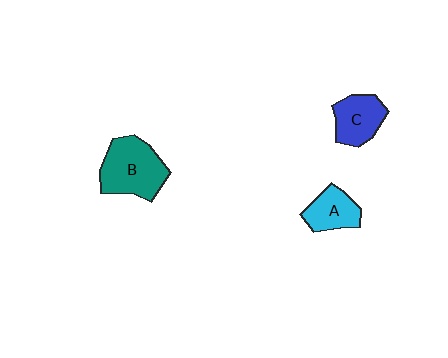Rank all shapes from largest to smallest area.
From largest to smallest: B (teal), C (blue), A (cyan).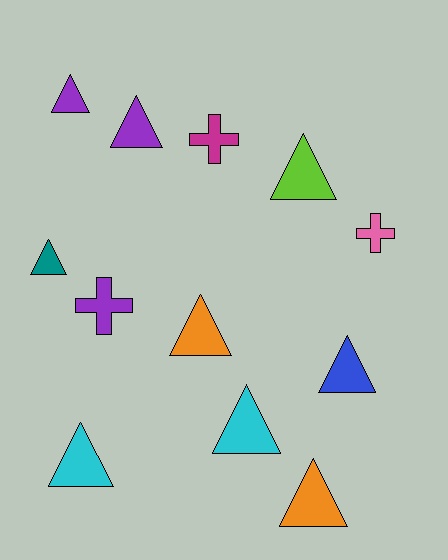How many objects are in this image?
There are 12 objects.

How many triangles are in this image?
There are 9 triangles.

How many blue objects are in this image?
There is 1 blue object.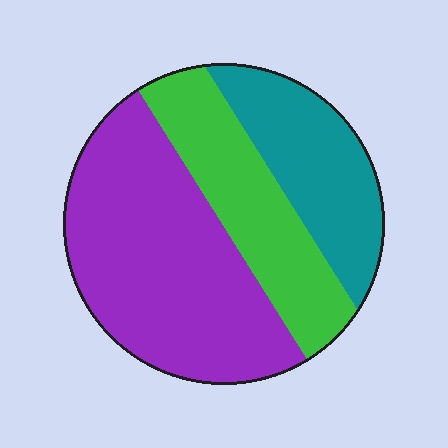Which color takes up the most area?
Purple, at roughly 50%.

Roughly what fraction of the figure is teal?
Teal covers about 25% of the figure.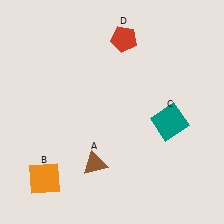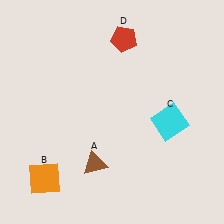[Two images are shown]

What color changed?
The square (C) changed from teal in Image 1 to cyan in Image 2.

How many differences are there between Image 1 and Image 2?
There is 1 difference between the two images.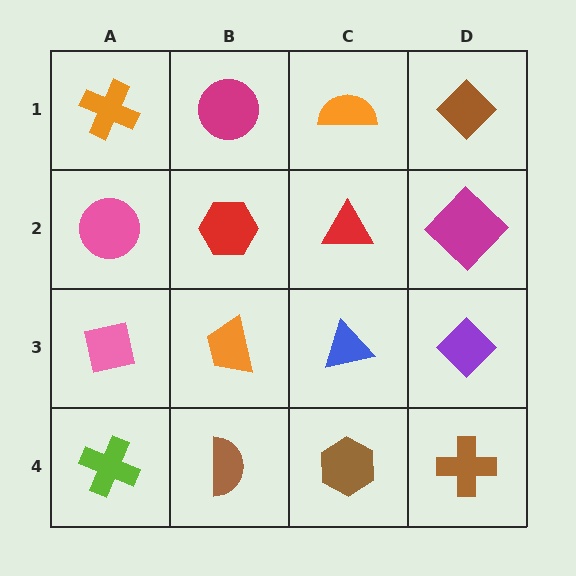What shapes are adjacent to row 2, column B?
A magenta circle (row 1, column B), an orange trapezoid (row 3, column B), a pink circle (row 2, column A), a red triangle (row 2, column C).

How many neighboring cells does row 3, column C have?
4.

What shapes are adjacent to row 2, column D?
A brown diamond (row 1, column D), a purple diamond (row 3, column D), a red triangle (row 2, column C).